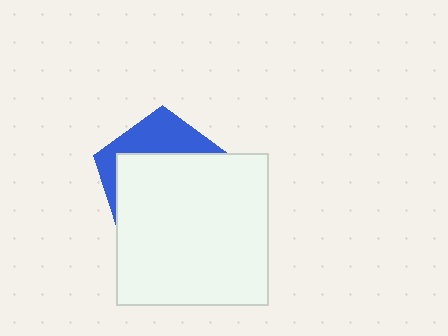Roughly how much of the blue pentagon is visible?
A small part of it is visible (roughly 32%).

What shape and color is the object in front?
The object in front is a white square.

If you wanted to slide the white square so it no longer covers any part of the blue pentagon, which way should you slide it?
Slide it down — that is the most direct way to separate the two shapes.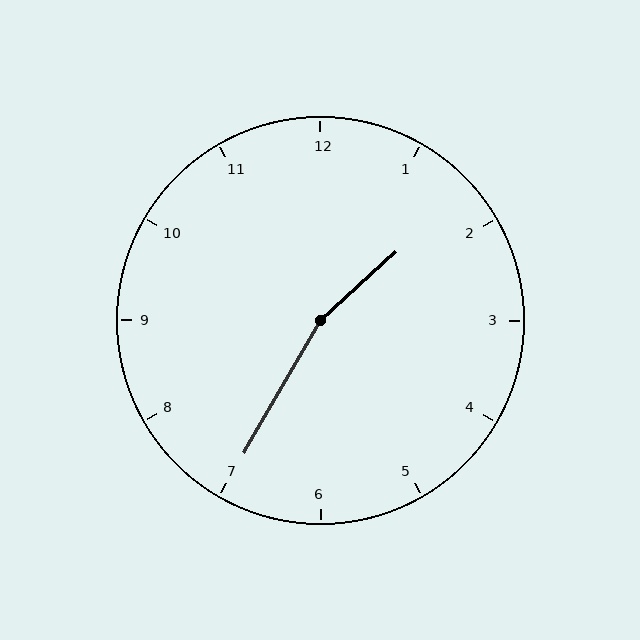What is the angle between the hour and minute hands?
Approximately 162 degrees.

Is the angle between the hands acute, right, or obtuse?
It is obtuse.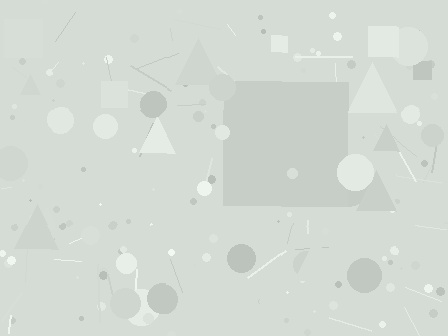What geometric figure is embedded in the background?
A square is embedded in the background.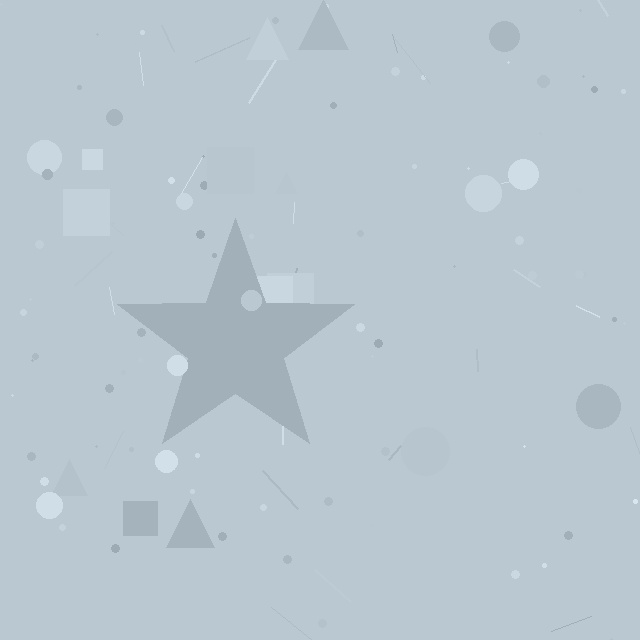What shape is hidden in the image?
A star is hidden in the image.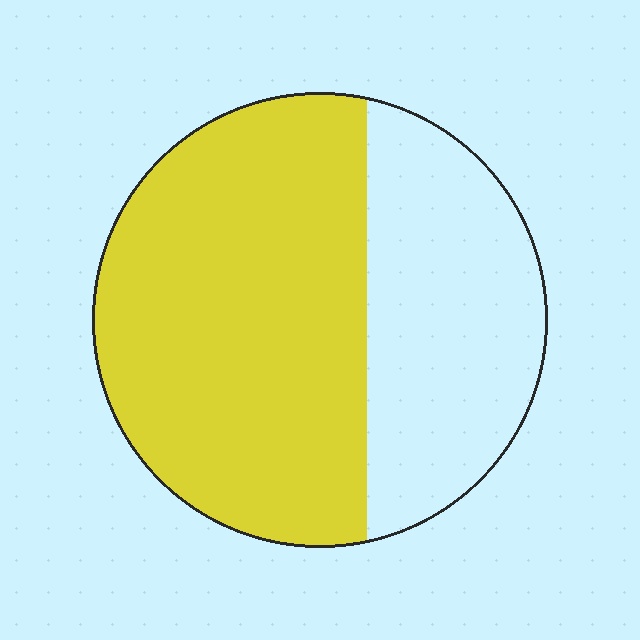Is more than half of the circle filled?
Yes.